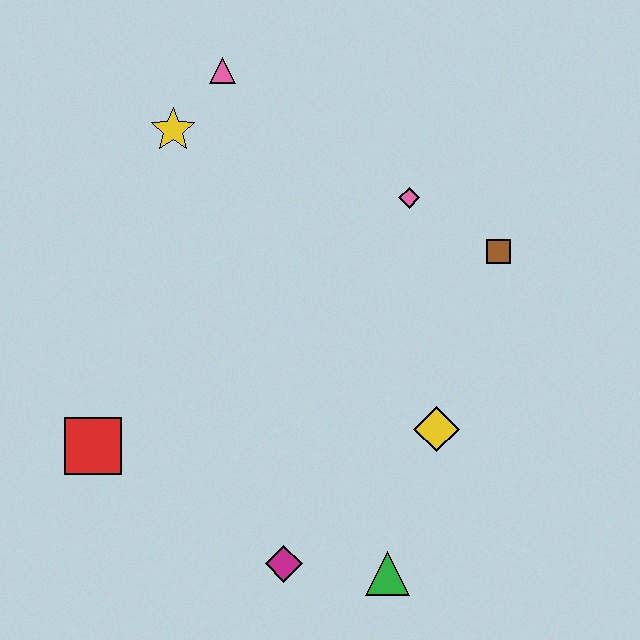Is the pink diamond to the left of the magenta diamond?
No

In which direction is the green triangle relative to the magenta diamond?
The green triangle is to the right of the magenta diamond.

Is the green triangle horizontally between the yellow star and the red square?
No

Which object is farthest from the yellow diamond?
The pink triangle is farthest from the yellow diamond.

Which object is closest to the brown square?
The pink diamond is closest to the brown square.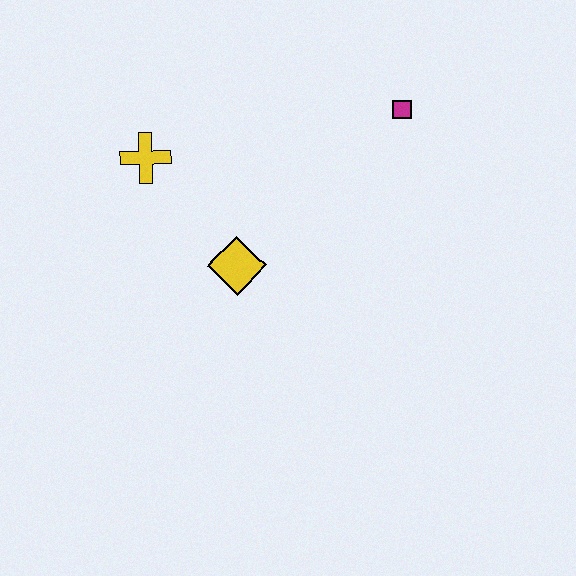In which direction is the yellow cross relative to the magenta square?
The yellow cross is to the left of the magenta square.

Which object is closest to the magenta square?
The yellow diamond is closest to the magenta square.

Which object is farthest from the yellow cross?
The magenta square is farthest from the yellow cross.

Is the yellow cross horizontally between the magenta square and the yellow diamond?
No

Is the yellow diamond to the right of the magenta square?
No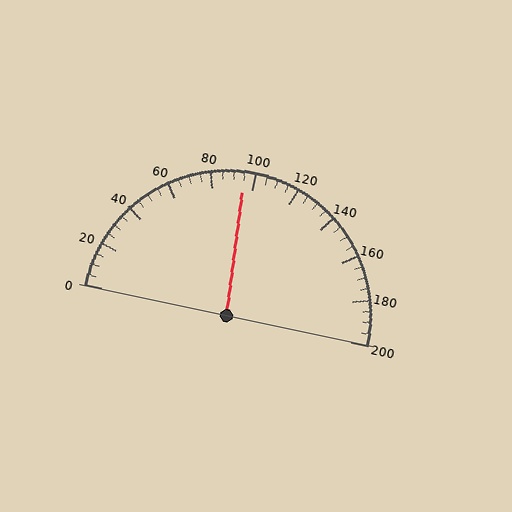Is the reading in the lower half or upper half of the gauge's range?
The reading is in the lower half of the range (0 to 200).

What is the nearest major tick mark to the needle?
The nearest major tick mark is 100.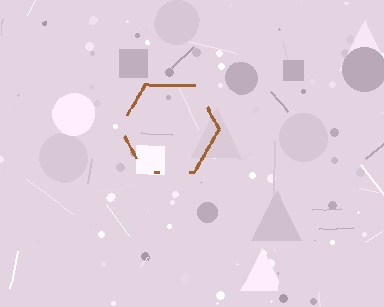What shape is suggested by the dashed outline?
The dashed outline suggests a hexagon.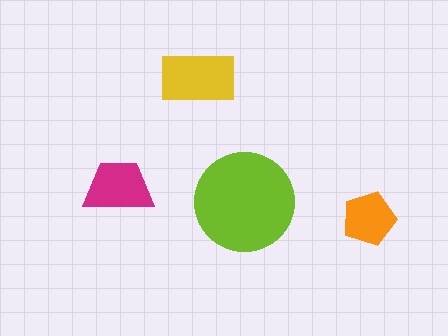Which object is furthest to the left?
The magenta trapezoid is leftmost.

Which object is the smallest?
The orange pentagon.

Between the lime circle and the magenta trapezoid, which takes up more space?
The lime circle.